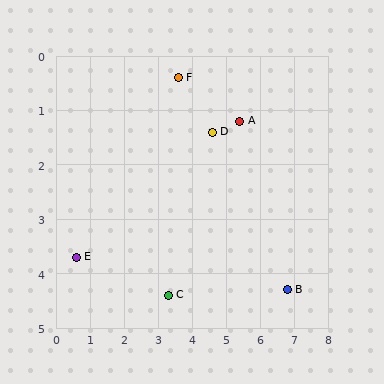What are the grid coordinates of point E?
Point E is at approximately (0.6, 3.7).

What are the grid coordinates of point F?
Point F is at approximately (3.6, 0.4).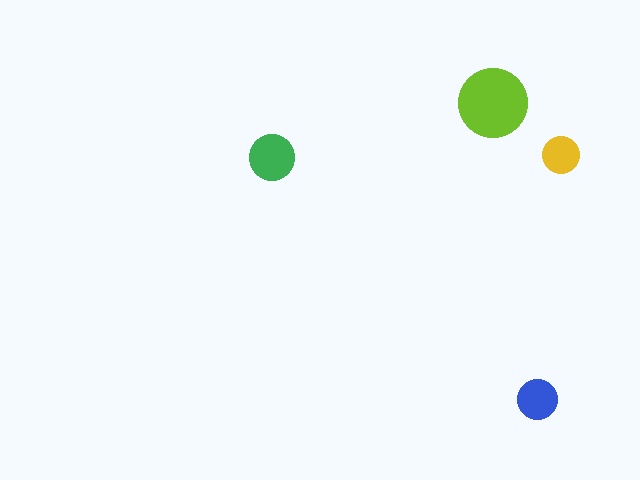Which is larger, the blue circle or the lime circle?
The lime one.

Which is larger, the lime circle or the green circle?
The lime one.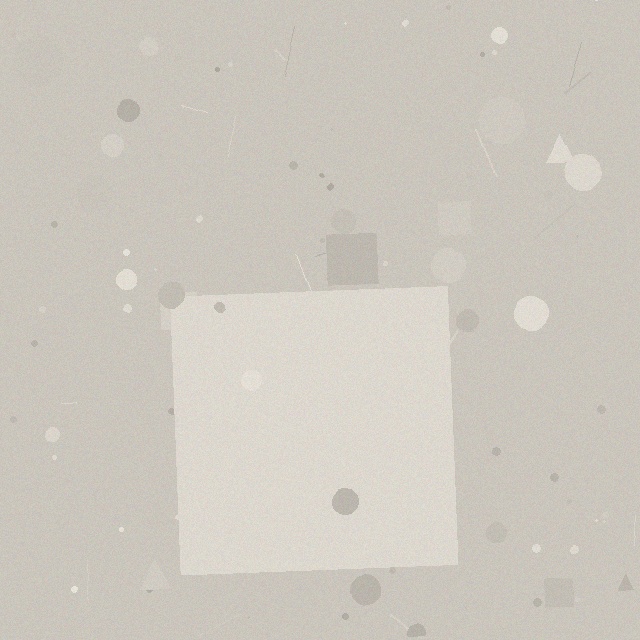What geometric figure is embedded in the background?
A square is embedded in the background.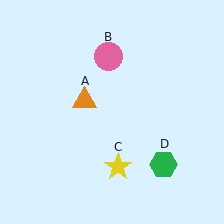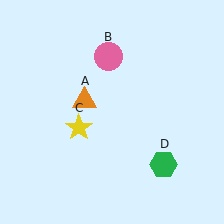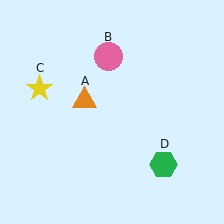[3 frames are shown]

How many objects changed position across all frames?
1 object changed position: yellow star (object C).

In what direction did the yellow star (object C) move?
The yellow star (object C) moved up and to the left.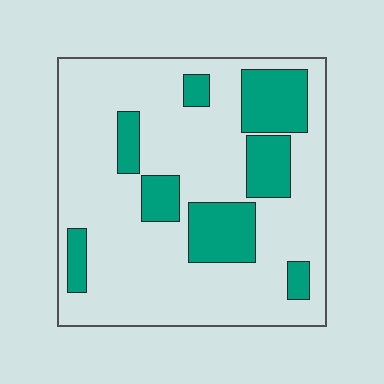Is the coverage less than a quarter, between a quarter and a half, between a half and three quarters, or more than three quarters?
Less than a quarter.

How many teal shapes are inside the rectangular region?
8.